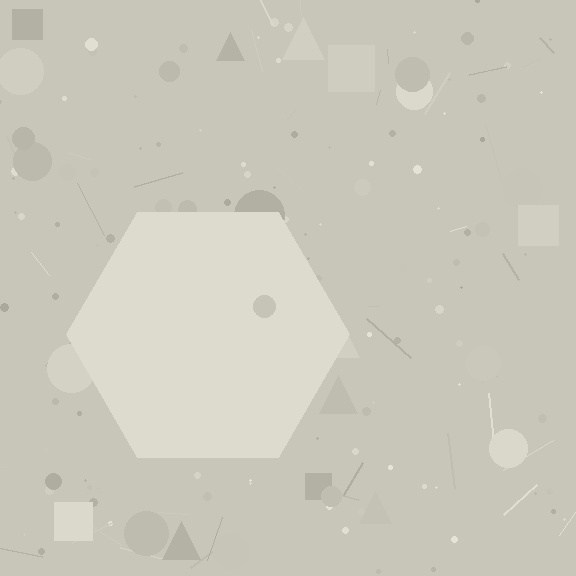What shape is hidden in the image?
A hexagon is hidden in the image.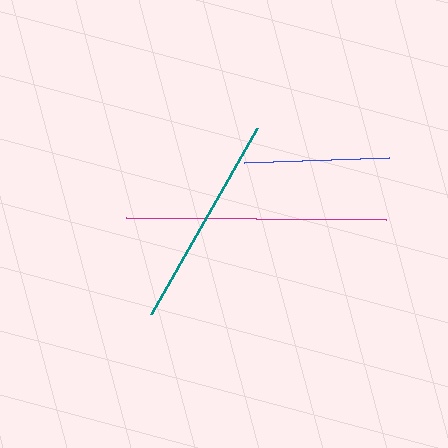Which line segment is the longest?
The magenta line is the longest at approximately 260 pixels.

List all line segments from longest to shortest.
From longest to shortest: magenta, teal, blue.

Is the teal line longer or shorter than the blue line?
The teal line is longer than the blue line.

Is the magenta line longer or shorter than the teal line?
The magenta line is longer than the teal line.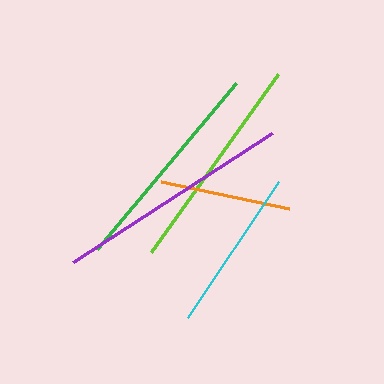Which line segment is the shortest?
The orange line is the shortest at approximately 130 pixels.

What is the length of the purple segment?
The purple segment is approximately 237 pixels long.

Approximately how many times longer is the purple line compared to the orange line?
The purple line is approximately 1.8 times the length of the orange line.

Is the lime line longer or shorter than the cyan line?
The lime line is longer than the cyan line.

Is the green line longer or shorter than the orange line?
The green line is longer than the orange line.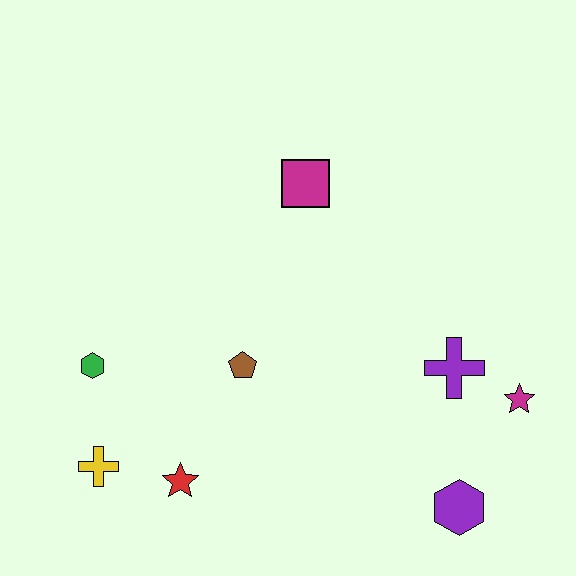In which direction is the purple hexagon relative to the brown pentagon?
The purple hexagon is to the right of the brown pentagon.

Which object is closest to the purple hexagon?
The magenta star is closest to the purple hexagon.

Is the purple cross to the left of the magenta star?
Yes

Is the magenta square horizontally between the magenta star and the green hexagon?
Yes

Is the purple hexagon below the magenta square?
Yes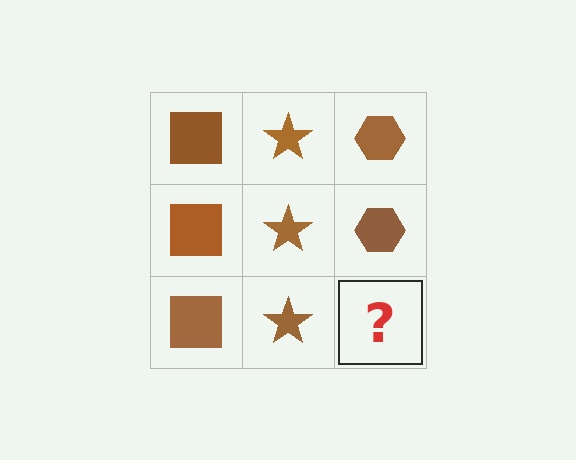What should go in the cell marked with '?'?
The missing cell should contain a brown hexagon.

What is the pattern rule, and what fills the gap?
The rule is that each column has a consistent shape. The gap should be filled with a brown hexagon.